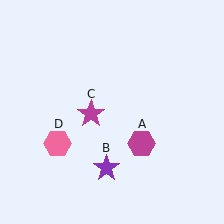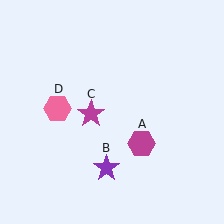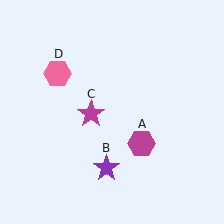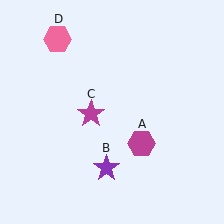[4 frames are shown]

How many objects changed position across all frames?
1 object changed position: pink hexagon (object D).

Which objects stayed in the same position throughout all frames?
Magenta hexagon (object A) and purple star (object B) and magenta star (object C) remained stationary.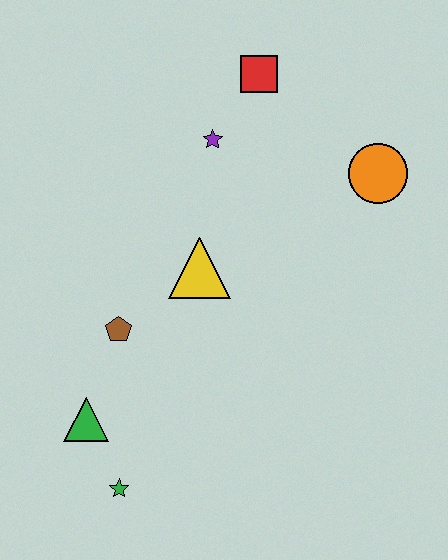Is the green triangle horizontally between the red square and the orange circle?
No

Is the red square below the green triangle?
No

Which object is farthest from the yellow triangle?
The green star is farthest from the yellow triangle.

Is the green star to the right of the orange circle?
No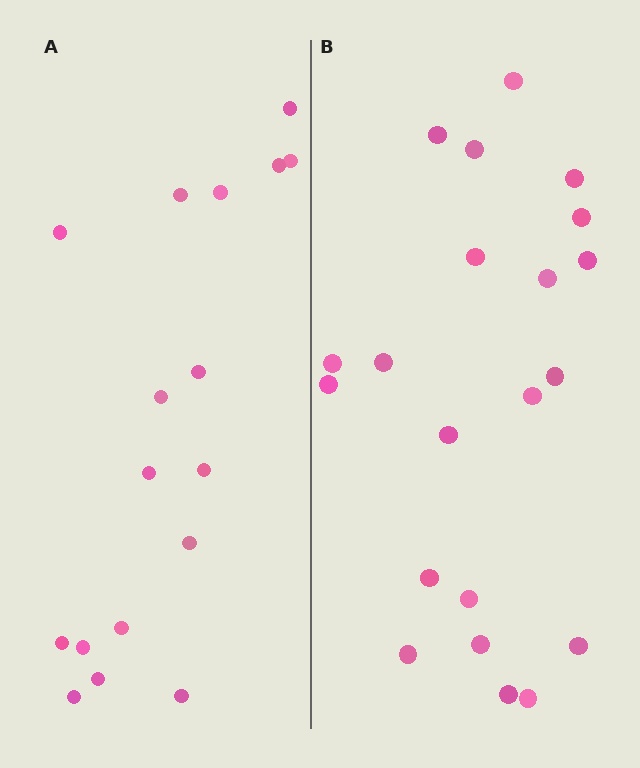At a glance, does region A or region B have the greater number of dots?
Region B (the right region) has more dots.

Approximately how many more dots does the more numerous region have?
Region B has about 4 more dots than region A.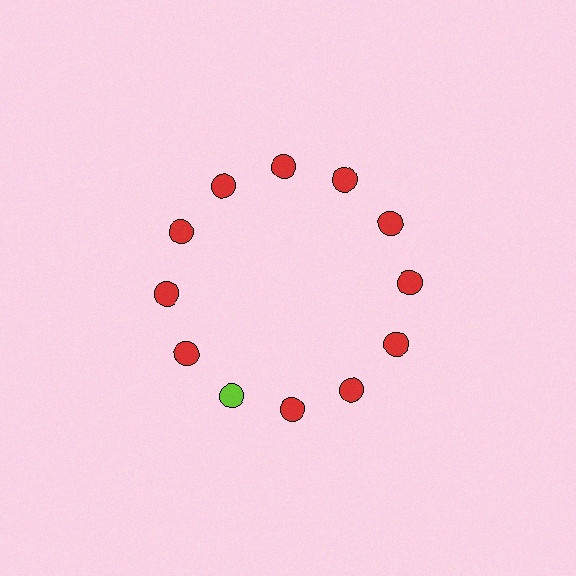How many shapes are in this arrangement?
There are 12 shapes arranged in a ring pattern.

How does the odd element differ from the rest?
It has a different color: lime instead of red.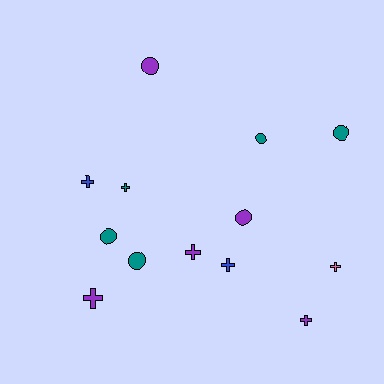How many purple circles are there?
There are 2 purple circles.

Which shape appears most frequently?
Cross, with 7 objects.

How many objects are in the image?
There are 13 objects.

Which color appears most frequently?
Teal, with 5 objects.